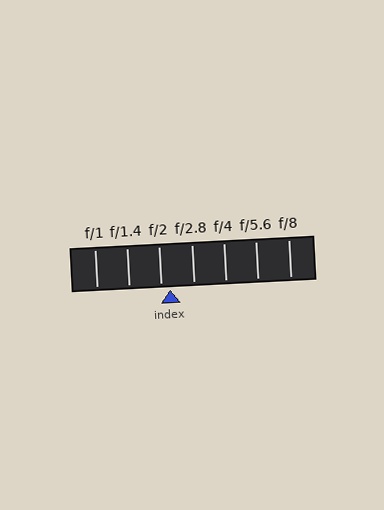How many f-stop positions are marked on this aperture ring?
There are 7 f-stop positions marked.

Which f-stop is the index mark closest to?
The index mark is closest to f/2.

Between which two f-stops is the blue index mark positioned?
The index mark is between f/2 and f/2.8.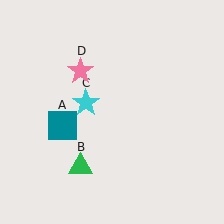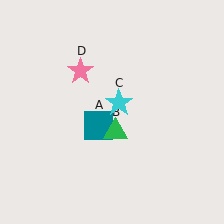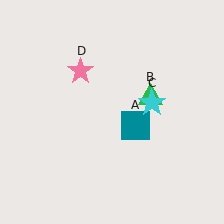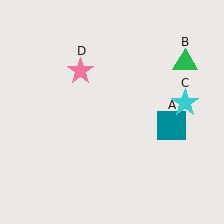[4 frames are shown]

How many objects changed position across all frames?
3 objects changed position: teal square (object A), green triangle (object B), cyan star (object C).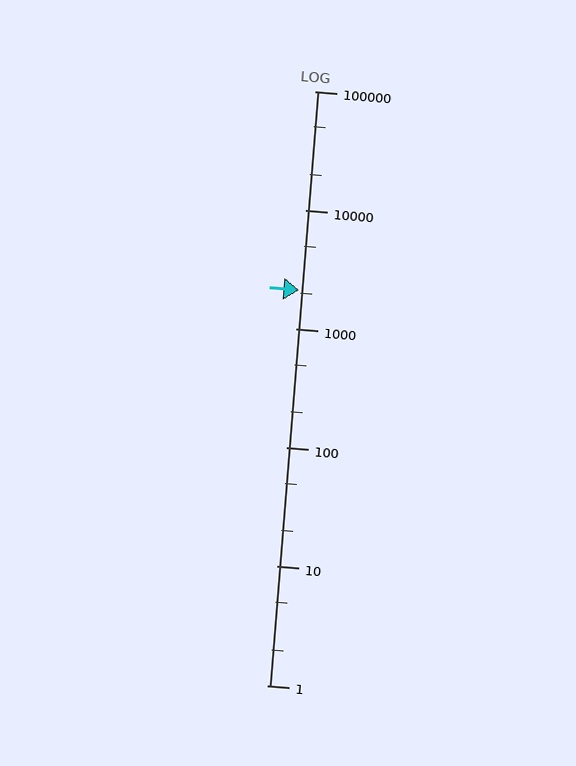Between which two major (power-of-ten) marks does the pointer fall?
The pointer is between 1000 and 10000.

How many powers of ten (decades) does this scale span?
The scale spans 5 decades, from 1 to 100000.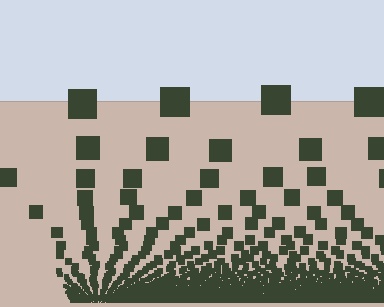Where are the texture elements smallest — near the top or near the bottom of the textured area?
Near the bottom.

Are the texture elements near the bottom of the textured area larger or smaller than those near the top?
Smaller. The gradient is inverted — elements near the bottom are smaller and denser.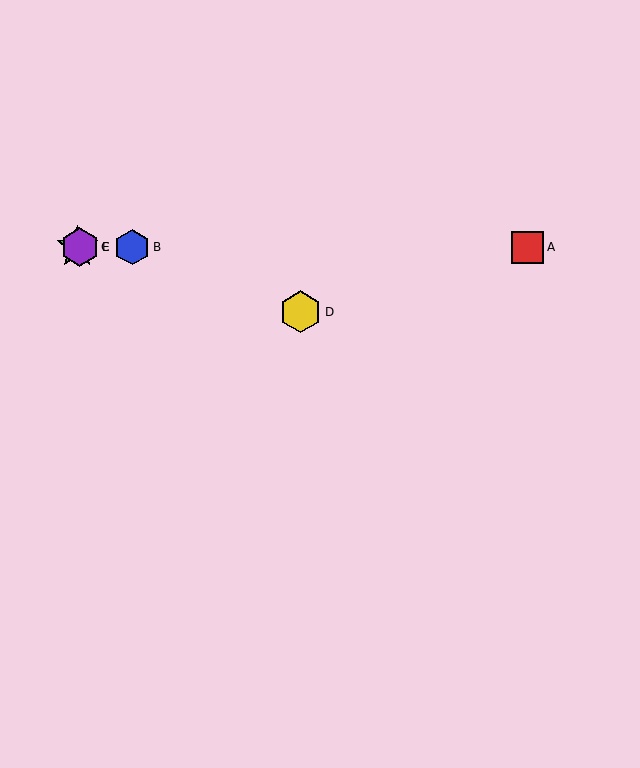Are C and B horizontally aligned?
Yes, both are at y≈247.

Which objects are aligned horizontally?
Objects A, B, C, E are aligned horizontally.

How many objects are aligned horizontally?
4 objects (A, B, C, E) are aligned horizontally.